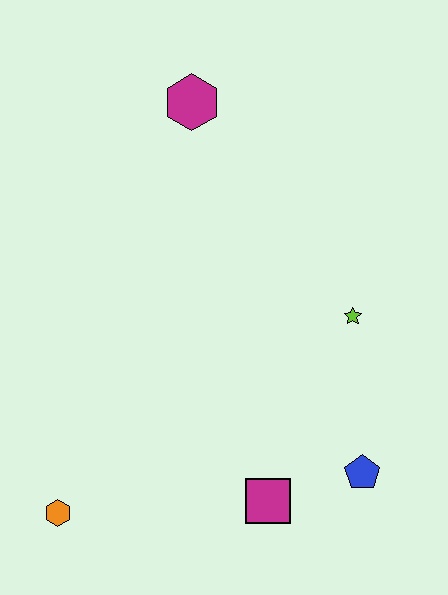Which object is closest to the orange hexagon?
The magenta square is closest to the orange hexagon.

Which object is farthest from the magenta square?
The magenta hexagon is farthest from the magenta square.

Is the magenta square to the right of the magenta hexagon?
Yes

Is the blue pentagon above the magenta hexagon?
No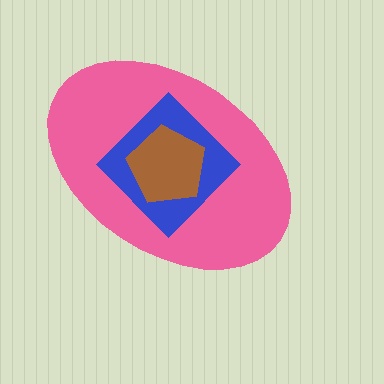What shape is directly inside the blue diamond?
The brown pentagon.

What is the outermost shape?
The pink ellipse.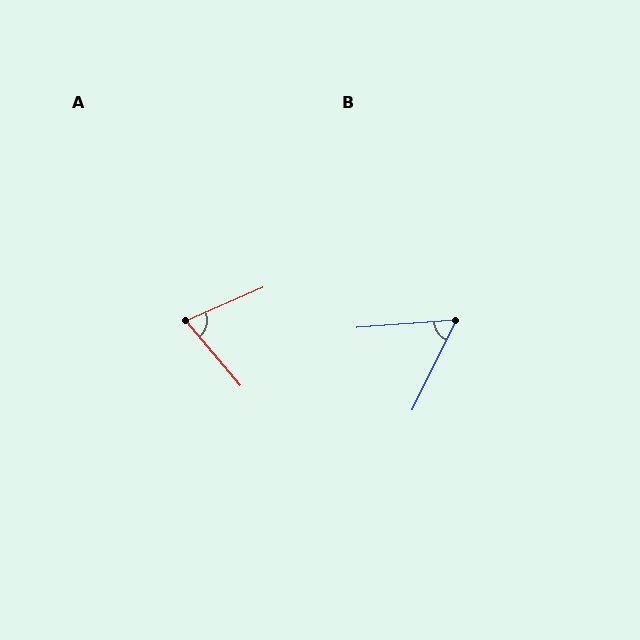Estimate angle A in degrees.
Approximately 73 degrees.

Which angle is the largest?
A, at approximately 73 degrees.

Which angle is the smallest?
B, at approximately 60 degrees.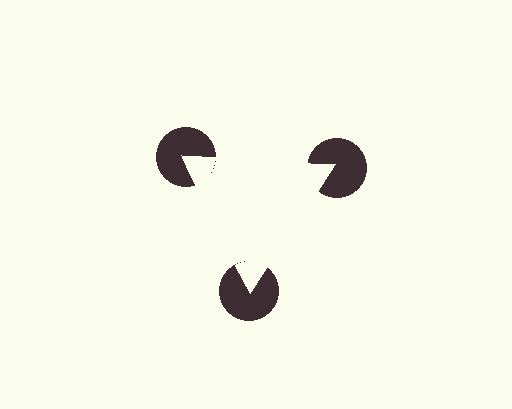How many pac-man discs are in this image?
There are 3 — one at each vertex of the illusory triangle.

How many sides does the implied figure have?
3 sides.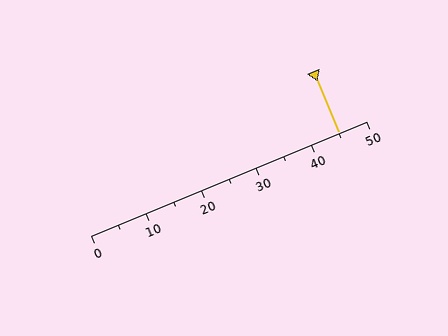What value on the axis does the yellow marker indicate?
The marker indicates approximately 45.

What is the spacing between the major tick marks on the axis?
The major ticks are spaced 10 apart.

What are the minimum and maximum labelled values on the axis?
The axis runs from 0 to 50.